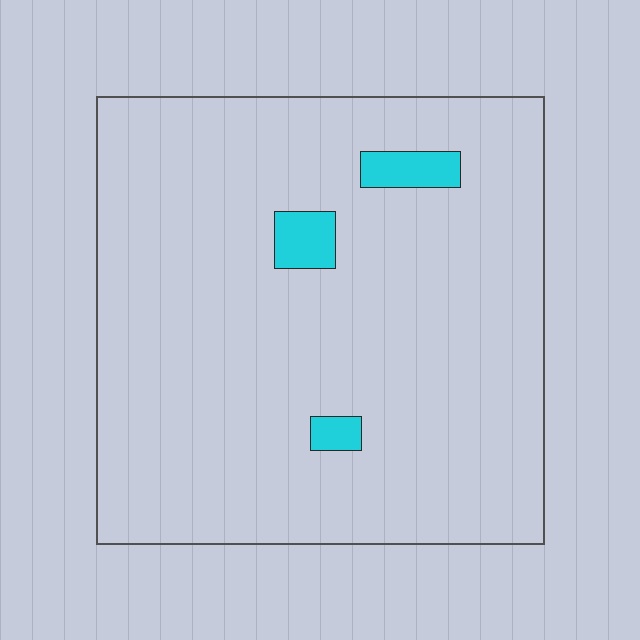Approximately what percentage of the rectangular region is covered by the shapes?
Approximately 5%.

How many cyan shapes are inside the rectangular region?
3.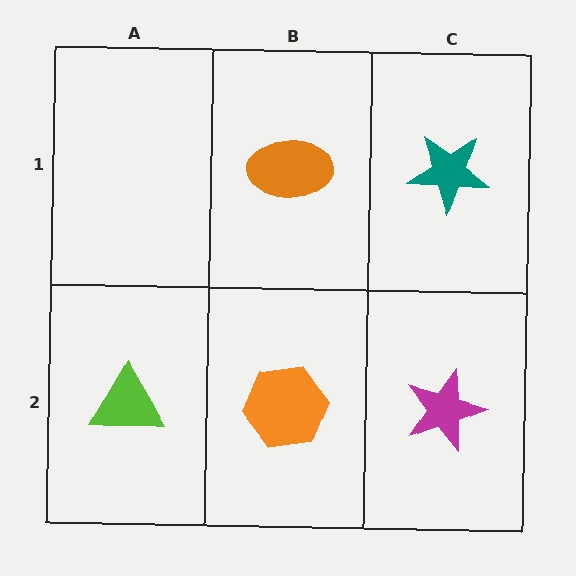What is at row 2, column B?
An orange hexagon.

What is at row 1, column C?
A teal star.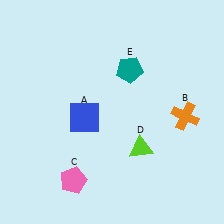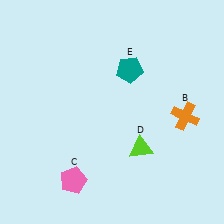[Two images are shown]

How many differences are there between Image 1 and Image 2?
There is 1 difference between the two images.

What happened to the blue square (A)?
The blue square (A) was removed in Image 2. It was in the bottom-left area of Image 1.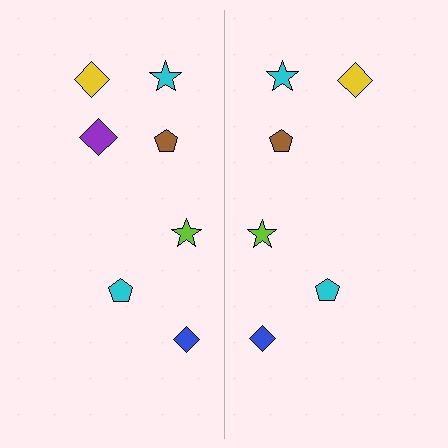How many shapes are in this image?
There are 13 shapes in this image.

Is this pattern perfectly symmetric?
No, the pattern is not perfectly symmetric. A purple diamond is missing from the right side.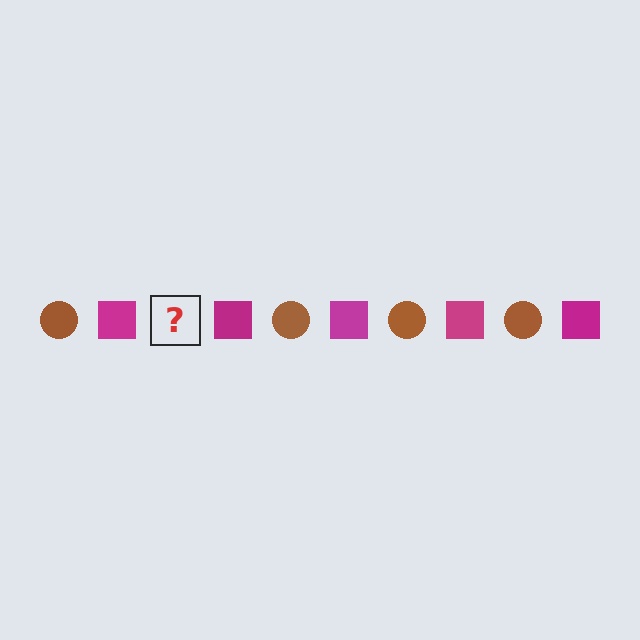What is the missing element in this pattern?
The missing element is a brown circle.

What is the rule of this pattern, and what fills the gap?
The rule is that the pattern alternates between brown circle and magenta square. The gap should be filled with a brown circle.